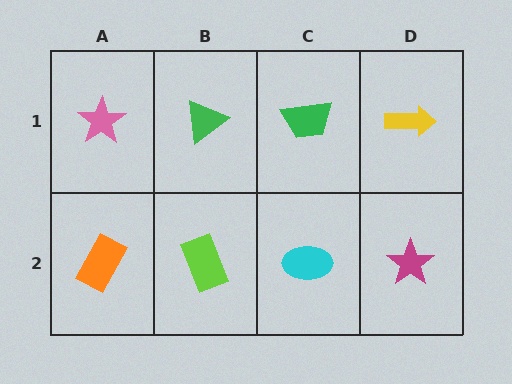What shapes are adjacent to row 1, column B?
A lime rectangle (row 2, column B), a pink star (row 1, column A), a green trapezoid (row 1, column C).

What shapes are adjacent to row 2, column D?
A yellow arrow (row 1, column D), a cyan ellipse (row 2, column C).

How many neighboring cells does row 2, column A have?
2.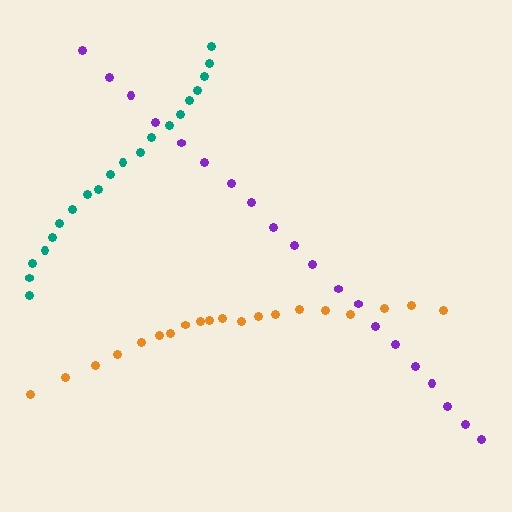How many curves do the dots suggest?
There are 3 distinct paths.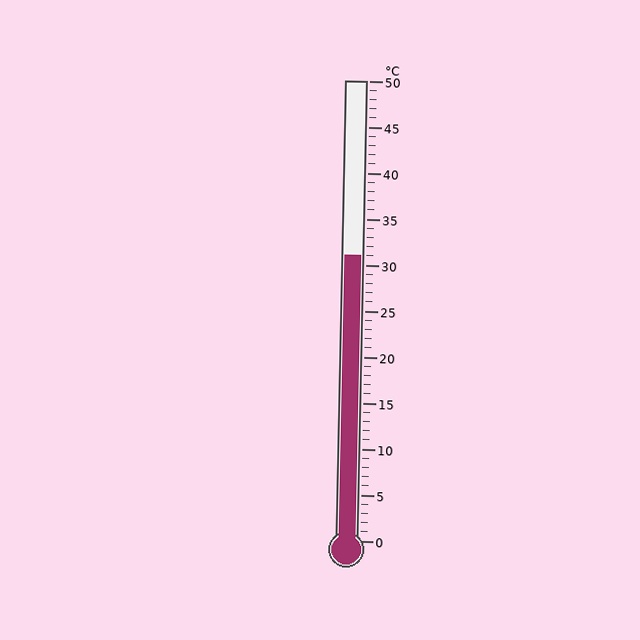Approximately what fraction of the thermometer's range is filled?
The thermometer is filled to approximately 60% of its range.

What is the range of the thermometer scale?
The thermometer scale ranges from 0°C to 50°C.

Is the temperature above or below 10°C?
The temperature is above 10°C.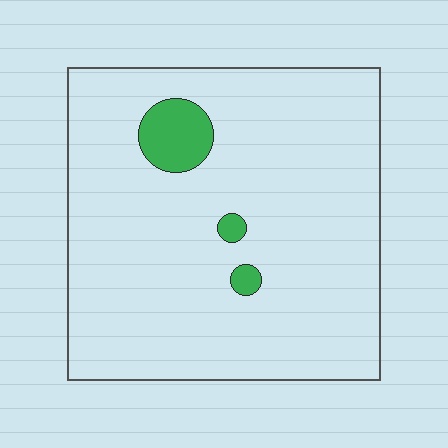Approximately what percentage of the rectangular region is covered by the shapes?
Approximately 5%.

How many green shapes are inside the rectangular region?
3.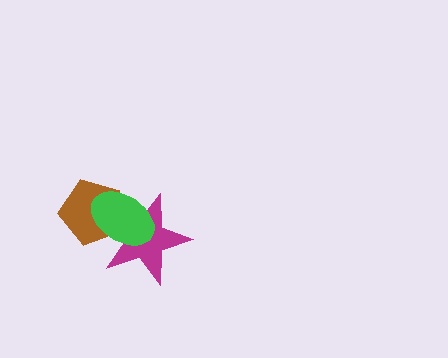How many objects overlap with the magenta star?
2 objects overlap with the magenta star.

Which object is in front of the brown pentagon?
The green ellipse is in front of the brown pentagon.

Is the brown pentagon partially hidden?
Yes, it is partially covered by another shape.